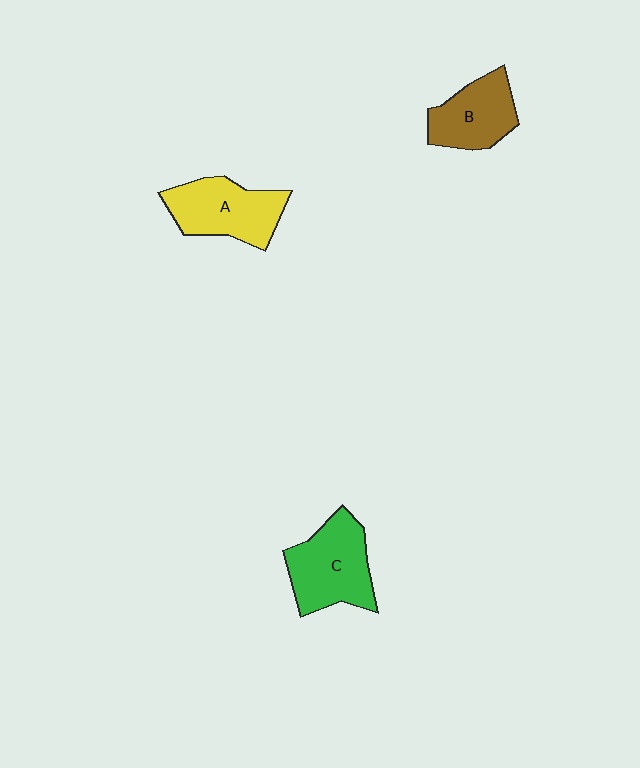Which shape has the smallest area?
Shape B (brown).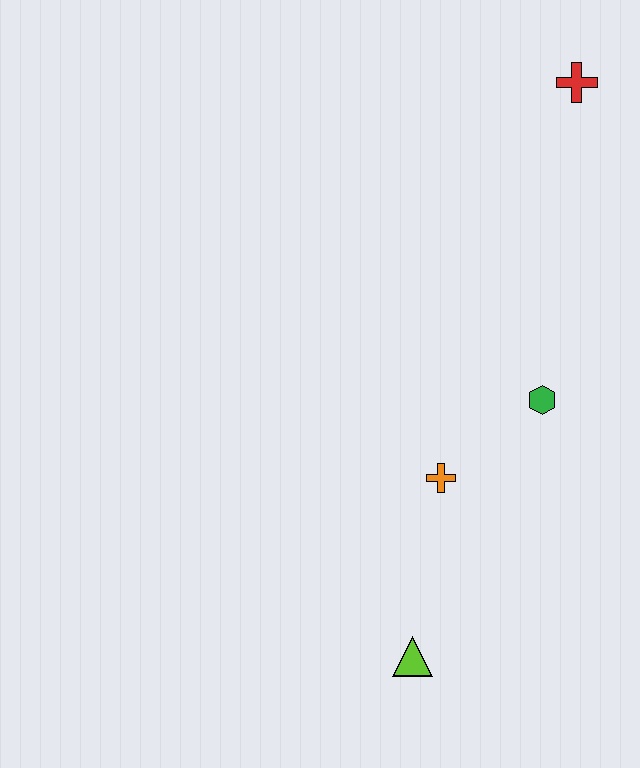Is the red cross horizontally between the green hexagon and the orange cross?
No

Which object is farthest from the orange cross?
The red cross is farthest from the orange cross.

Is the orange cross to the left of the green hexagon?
Yes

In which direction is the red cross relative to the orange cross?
The red cross is above the orange cross.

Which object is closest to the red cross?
The green hexagon is closest to the red cross.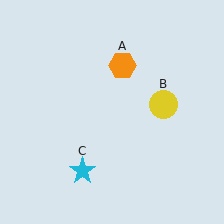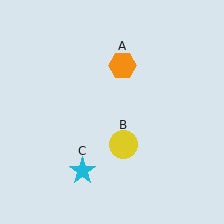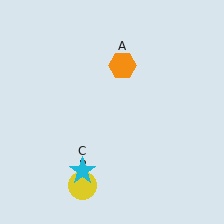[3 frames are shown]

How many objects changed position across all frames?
1 object changed position: yellow circle (object B).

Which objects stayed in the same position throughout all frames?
Orange hexagon (object A) and cyan star (object C) remained stationary.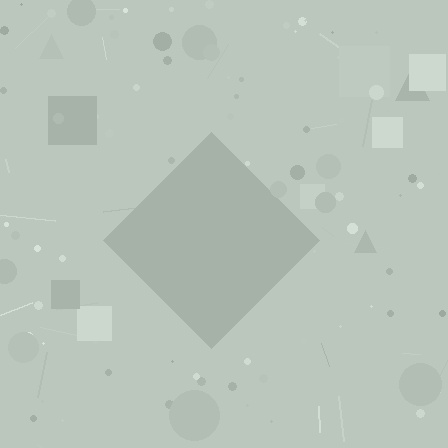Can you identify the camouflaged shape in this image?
The camouflaged shape is a diamond.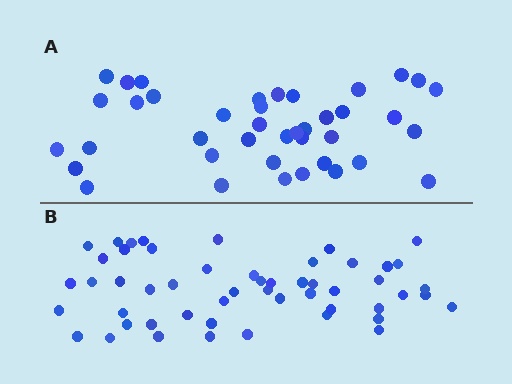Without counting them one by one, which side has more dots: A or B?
Region B (the bottom region) has more dots.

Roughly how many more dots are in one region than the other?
Region B has roughly 12 or so more dots than region A.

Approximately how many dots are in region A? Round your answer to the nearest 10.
About 40 dots.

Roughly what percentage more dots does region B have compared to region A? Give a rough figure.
About 30% more.